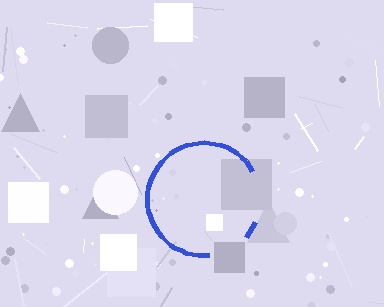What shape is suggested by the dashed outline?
The dashed outline suggests a circle.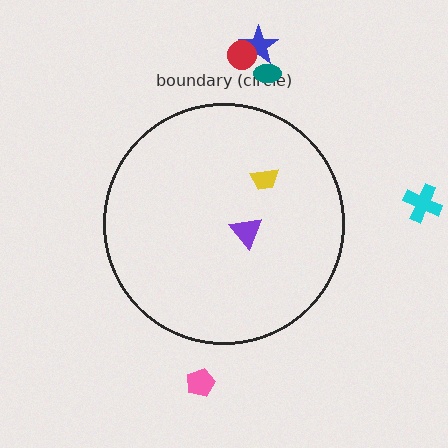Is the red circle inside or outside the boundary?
Outside.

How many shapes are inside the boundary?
2 inside, 5 outside.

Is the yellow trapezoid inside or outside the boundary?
Inside.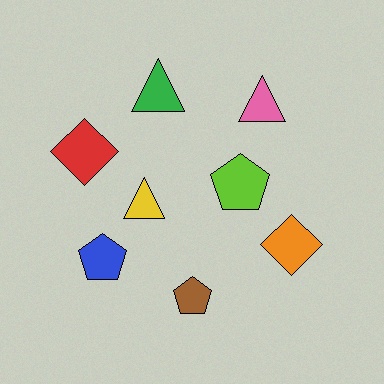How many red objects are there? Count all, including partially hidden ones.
There is 1 red object.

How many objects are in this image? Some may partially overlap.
There are 8 objects.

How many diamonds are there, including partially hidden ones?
There are 2 diamonds.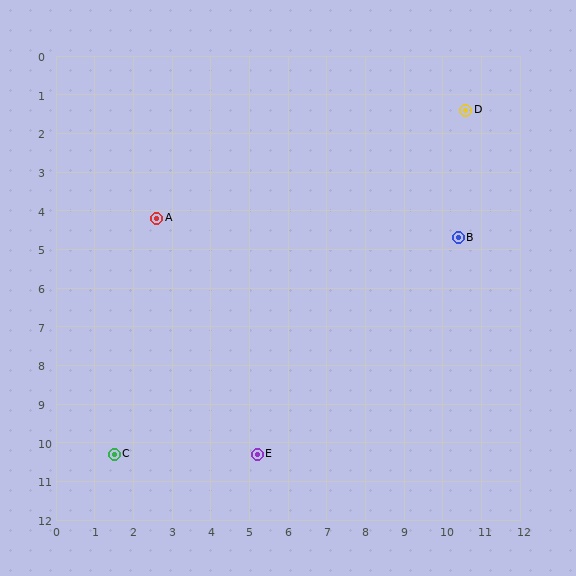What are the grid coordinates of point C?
Point C is at approximately (1.5, 10.3).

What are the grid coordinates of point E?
Point E is at approximately (5.2, 10.3).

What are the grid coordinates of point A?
Point A is at approximately (2.6, 4.2).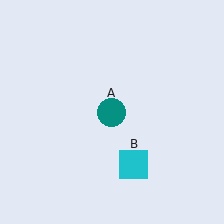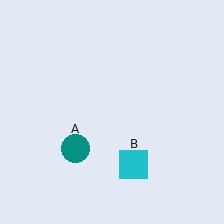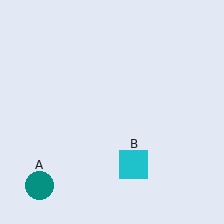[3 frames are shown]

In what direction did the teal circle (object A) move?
The teal circle (object A) moved down and to the left.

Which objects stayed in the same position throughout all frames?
Cyan square (object B) remained stationary.